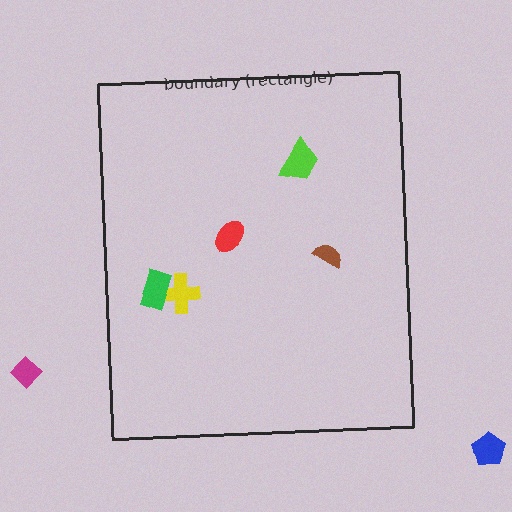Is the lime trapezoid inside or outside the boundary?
Inside.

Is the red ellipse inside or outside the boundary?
Inside.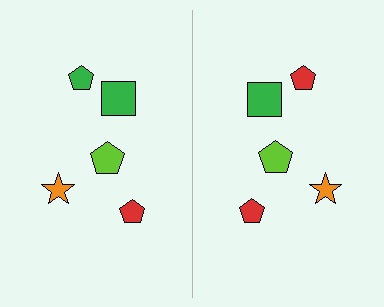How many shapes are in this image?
There are 10 shapes in this image.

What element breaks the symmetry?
The red pentagon on the right side breaks the symmetry — its mirror counterpart is green.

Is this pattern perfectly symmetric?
No, the pattern is not perfectly symmetric. The red pentagon on the right side breaks the symmetry — its mirror counterpart is green.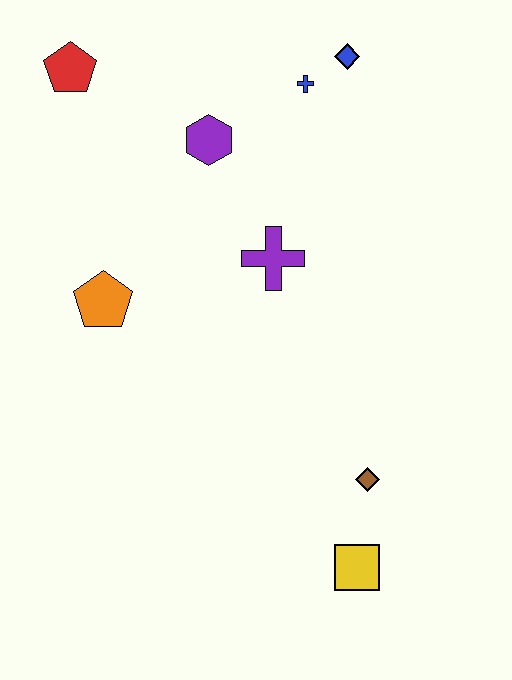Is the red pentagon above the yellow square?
Yes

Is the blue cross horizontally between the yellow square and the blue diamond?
No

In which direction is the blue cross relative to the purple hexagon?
The blue cross is to the right of the purple hexagon.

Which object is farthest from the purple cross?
The yellow square is farthest from the purple cross.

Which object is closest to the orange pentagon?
The purple cross is closest to the orange pentagon.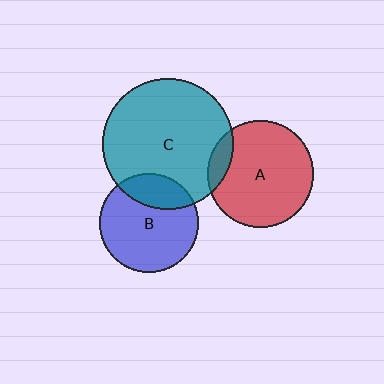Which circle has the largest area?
Circle C (teal).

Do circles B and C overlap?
Yes.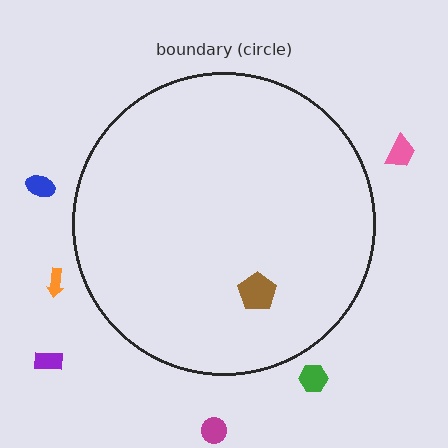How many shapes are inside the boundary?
1 inside, 6 outside.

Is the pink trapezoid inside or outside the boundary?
Outside.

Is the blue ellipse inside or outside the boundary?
Outside.